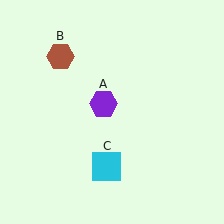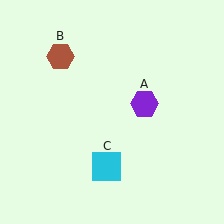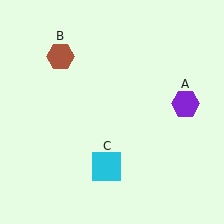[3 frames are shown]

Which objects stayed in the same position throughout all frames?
Brown hexagon (object B) and cyan square (object C) remained stationary.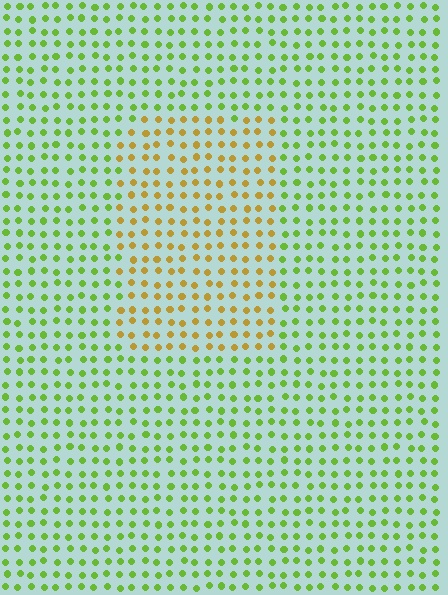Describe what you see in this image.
The image is filled with small lime elements in a uniform arrangement. A rectangle-shaped region is visible where the elements are tinted to a slightly different hue, forming a subtle color boundary.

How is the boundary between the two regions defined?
The boundary is defined purely by a slight shift in hue (about 51 degrees). Spacing, size, and orientation are identical on both sides.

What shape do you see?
I see a rectangle.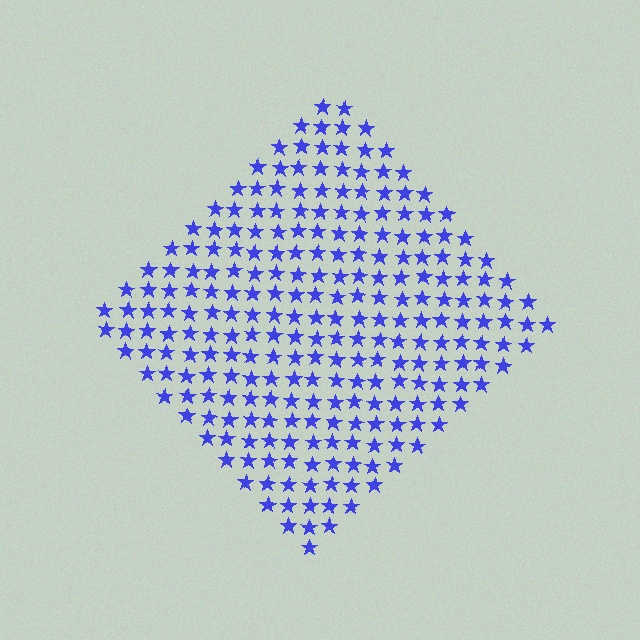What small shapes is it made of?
It is made of small stars.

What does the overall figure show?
The overall figure shows a diamond.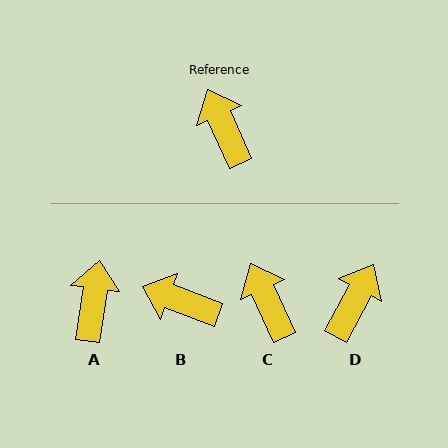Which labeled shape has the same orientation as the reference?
C.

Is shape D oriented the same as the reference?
No, it is off by about 52 degrees.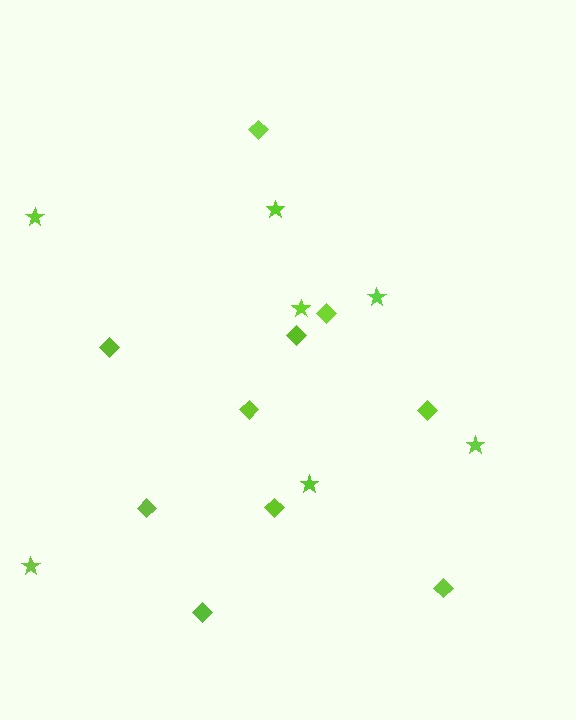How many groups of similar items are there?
There are 2 groups: one group of diamonds (10) and one group of stars (7).